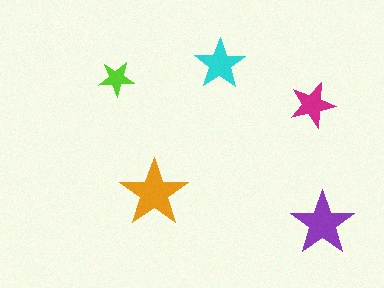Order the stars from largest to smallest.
the orange one, the purple one, the cyan one, the magenta one, the lime one.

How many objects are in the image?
There are 5 objects in the image.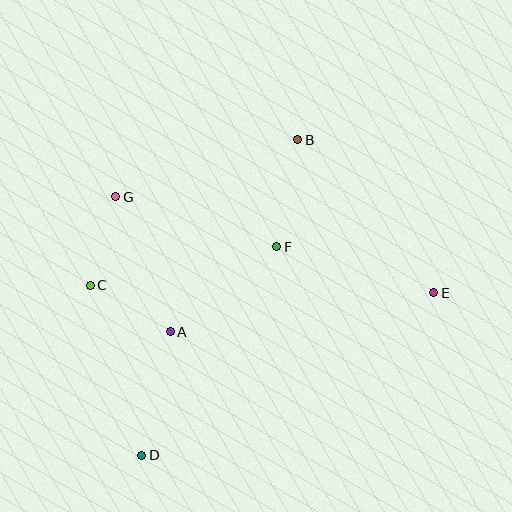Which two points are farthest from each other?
Points B and D are farthest from each other.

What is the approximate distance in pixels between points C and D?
The distance between C and D is approximately 178 pixels.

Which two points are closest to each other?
Points A and C are closest to each other.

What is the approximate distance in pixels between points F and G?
The distance between F and G is approximately 169 pixels.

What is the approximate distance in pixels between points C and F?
The distance between C and F is approximately 190 pixels.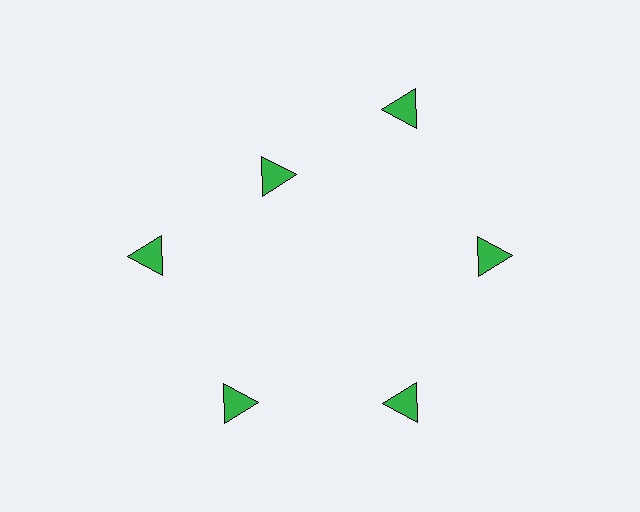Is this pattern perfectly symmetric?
No. The 6 green triangles are arranged in a ring, but one element near the 11 o'clock position is pulled inward toward the center, breaking the 6-fold rotational symmetry.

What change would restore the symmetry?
The symmetry would be restored by moving it outward, back onto the ring so that all 6 triangles sit at equal angles and equal distance from the center.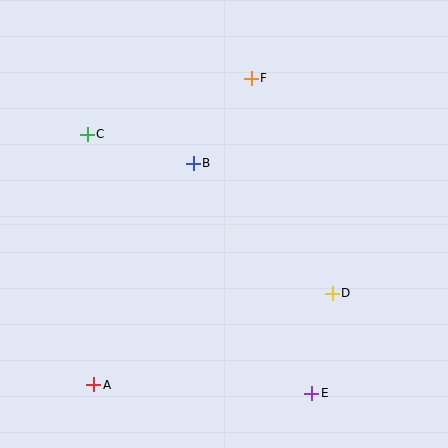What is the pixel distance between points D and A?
The distance between D and A is 256 pixels.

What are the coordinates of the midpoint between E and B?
The midpoint between E and B is at (253, 278).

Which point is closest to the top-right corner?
Point F is closest to the top-right corner.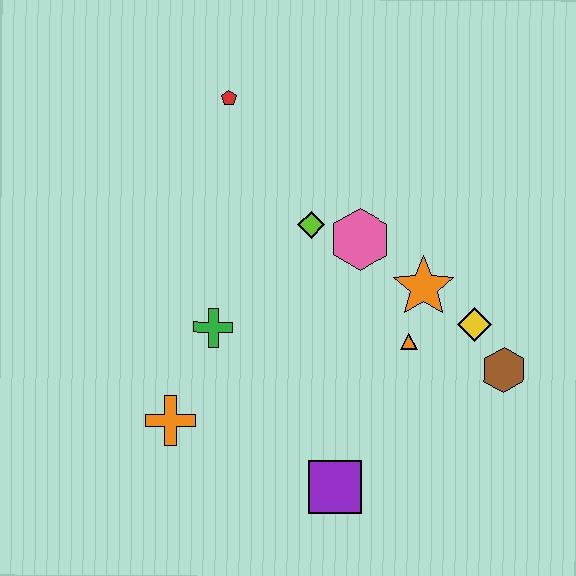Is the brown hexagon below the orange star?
Yes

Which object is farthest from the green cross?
The brown hexagon is farthest from the green cross.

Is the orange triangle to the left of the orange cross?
No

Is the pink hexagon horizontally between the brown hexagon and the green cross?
Yes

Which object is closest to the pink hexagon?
The lime diamond is closest to the pink hexagon.